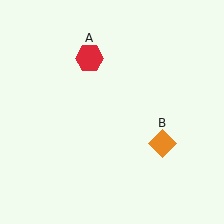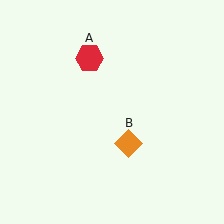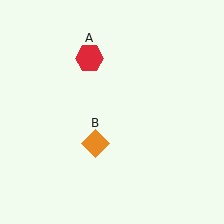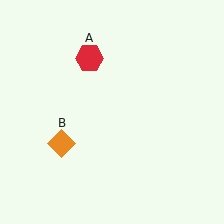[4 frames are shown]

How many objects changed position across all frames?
1 object changed position: orange diamond (object B).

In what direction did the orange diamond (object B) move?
The orange diamond (object B) moved left.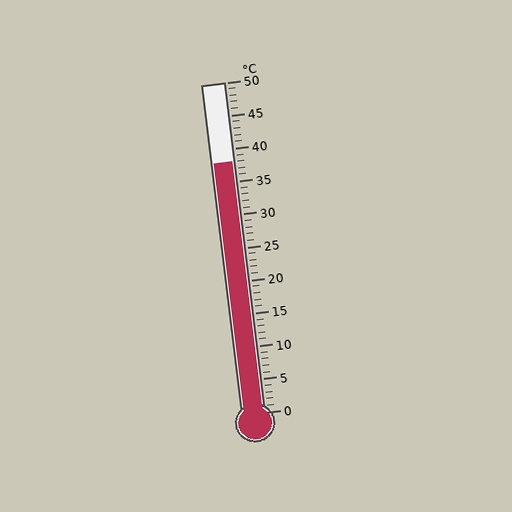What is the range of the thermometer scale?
The thermometer scale ranges from 0°C to 50°C.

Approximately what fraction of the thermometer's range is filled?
The thermometer is filled to approximately 75% of its range.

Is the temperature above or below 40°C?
The temperature is below 40°C.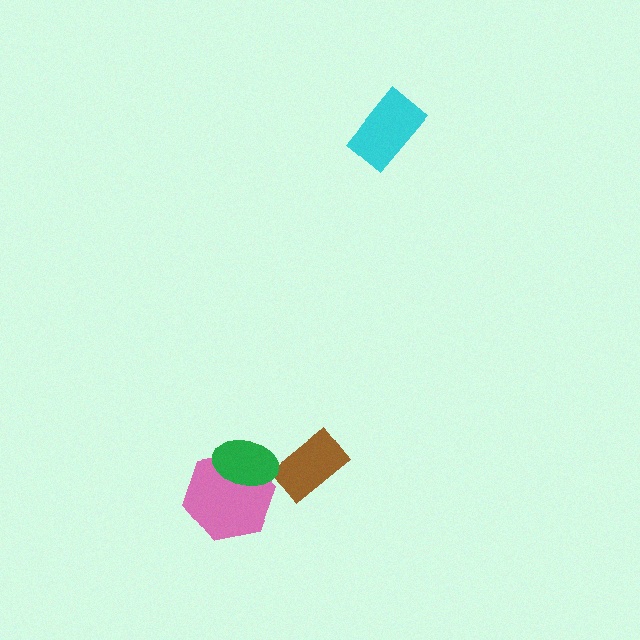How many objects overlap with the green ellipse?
1 object overlaps with the green ellipse.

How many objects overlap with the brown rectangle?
0 objects overlap with the brown rectangle.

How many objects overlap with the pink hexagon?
1 object overlaps with the pink hexagon.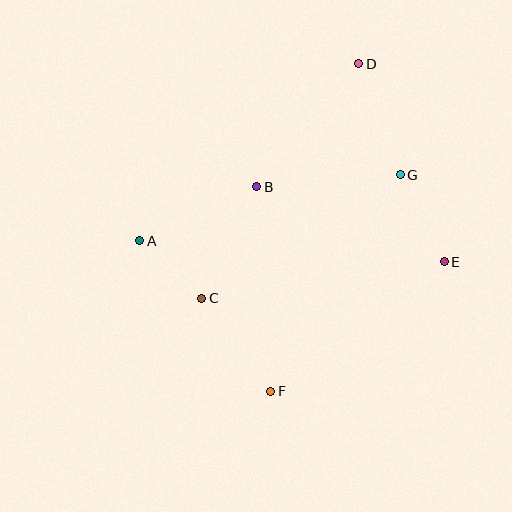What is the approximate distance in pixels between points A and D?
The distance between A and D is approximately 281 pixels.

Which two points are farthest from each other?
Points D and F are farthest from each other.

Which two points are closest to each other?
Points A and C are closest to each other.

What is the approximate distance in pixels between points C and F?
The distance between C and F is approximately 116 pixels.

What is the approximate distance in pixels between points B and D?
The distance between B and D is approximately 160 pixels.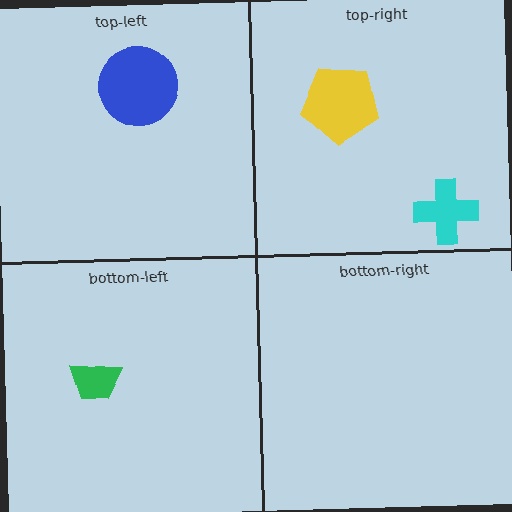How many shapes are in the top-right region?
2.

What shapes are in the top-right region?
The cyan cross, the yellow pentagon.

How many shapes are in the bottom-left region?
1.